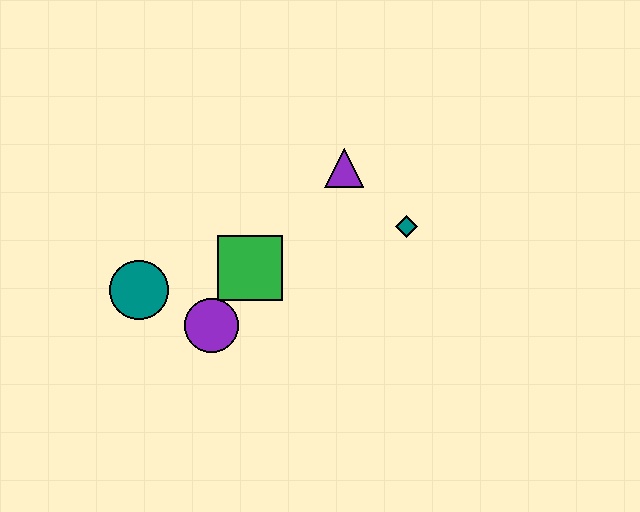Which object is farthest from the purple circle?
The teal diamond is farthest from the purple circle.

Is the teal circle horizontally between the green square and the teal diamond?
No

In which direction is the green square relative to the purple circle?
The green square is above the purple circle.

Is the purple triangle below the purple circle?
No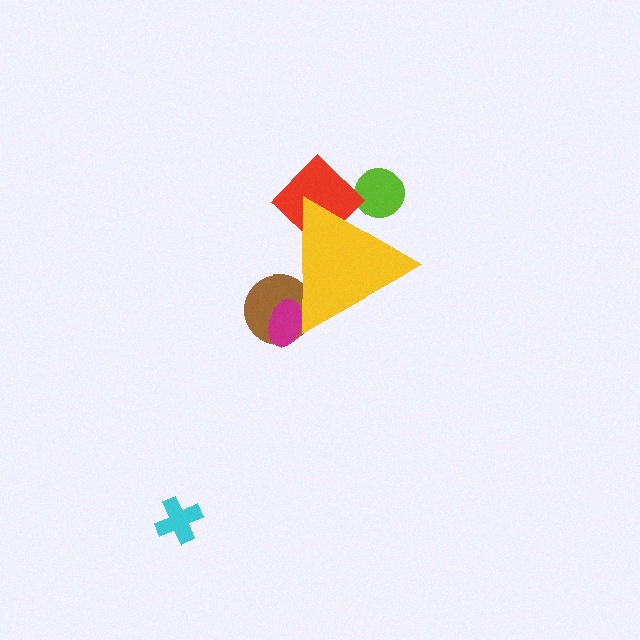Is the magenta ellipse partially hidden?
Yes, the magenta ellipse is partially hidden behind the yellow triangle.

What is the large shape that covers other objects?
A yellow triangle.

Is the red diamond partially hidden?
Yes, the red diamond is partially hidden behind the yellow triangle.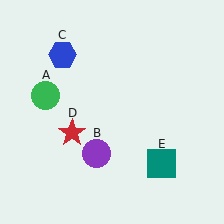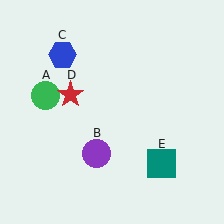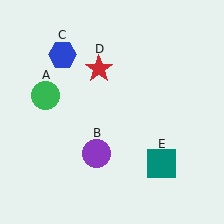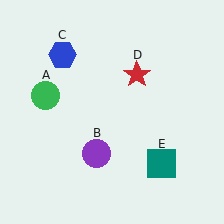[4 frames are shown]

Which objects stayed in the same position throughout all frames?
Green circle (object A) and purple circle (object B) and blue hexagon (object C) and teal square (object E) remained stationary.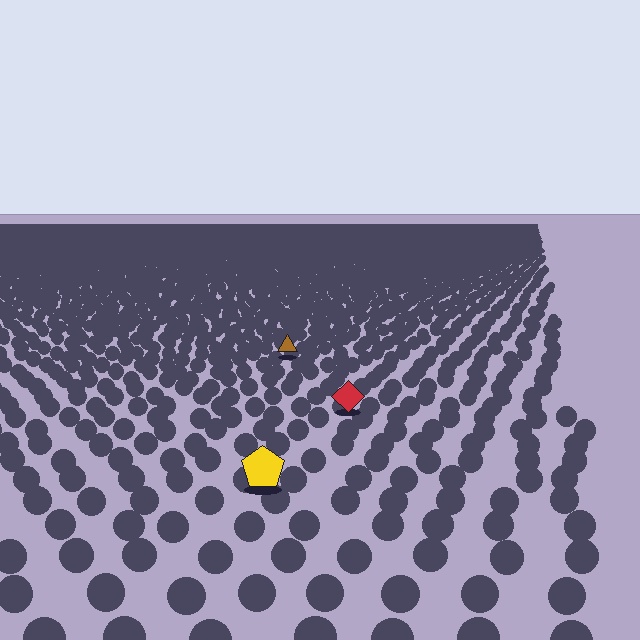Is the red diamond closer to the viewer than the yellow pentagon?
No. The yellow pentagon is closer — you can tell from the texture gradient: the ground texture is coarser near it.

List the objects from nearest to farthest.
From nearest to farthest: the yellow pentagon, the red diamond, the brown triangle.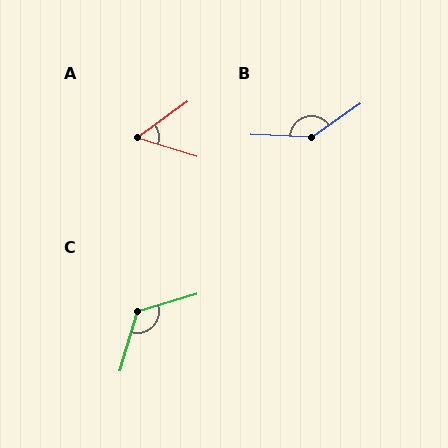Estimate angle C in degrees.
Approximately 123 degrees.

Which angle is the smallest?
A, at approximately 53 degrees.